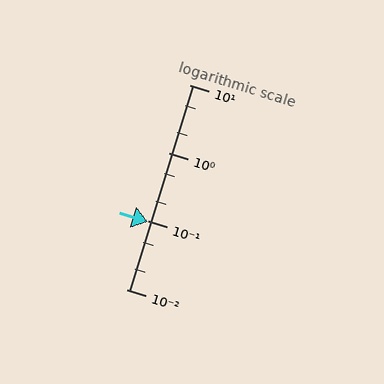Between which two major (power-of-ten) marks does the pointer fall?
The pointer is between 0.01 and 0.1.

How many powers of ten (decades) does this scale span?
The scale spans 3 decades, from 0.01 to 10.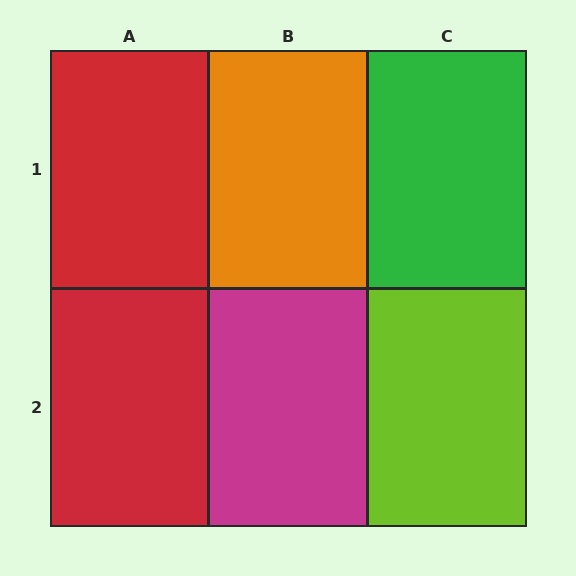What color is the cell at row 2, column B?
Magenta.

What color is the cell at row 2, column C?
Lime.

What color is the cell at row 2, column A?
Red.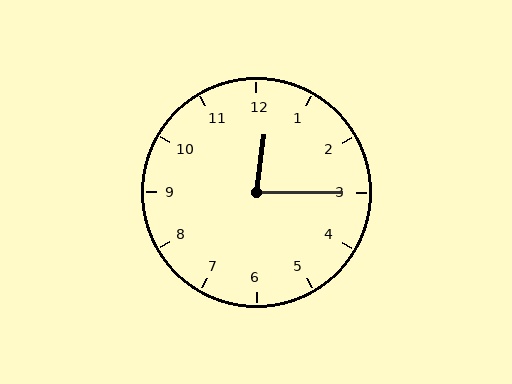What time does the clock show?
12:15.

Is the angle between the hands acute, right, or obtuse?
It is acute.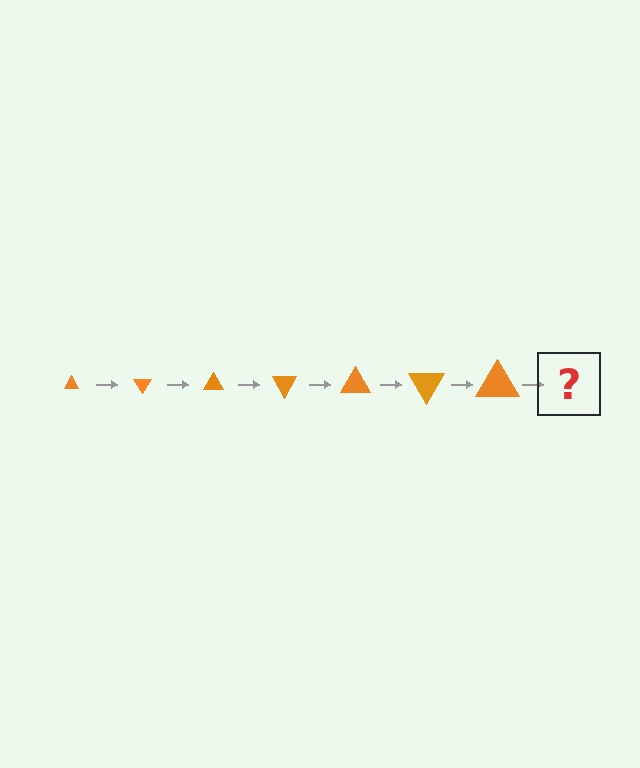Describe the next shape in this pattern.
It should be a triangle, larger than the previous one and rotated 420 degrees from the start.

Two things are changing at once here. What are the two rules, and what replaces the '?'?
The two rules are that the triangle grows larger each step and it rotates 60 degrees each step. The '?' should be a triangle, larger than the previous one and rotated 420 degrees from the start.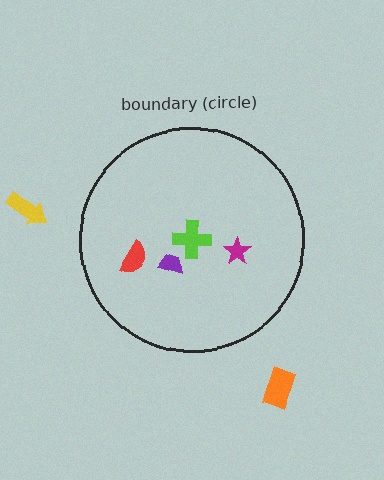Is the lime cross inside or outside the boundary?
Inside.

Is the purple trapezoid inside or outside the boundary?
Inside.